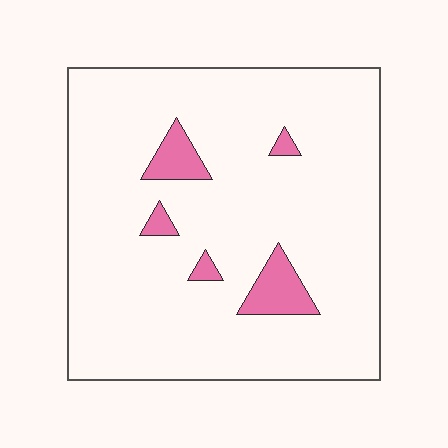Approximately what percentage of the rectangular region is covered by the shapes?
Approximately 5%.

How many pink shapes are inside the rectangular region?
5.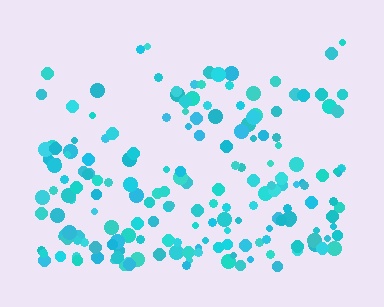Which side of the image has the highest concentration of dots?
The bottom.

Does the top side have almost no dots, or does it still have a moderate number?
Still a moderate number, just noticeably fewer than the bottom.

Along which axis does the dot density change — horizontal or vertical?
Vertical.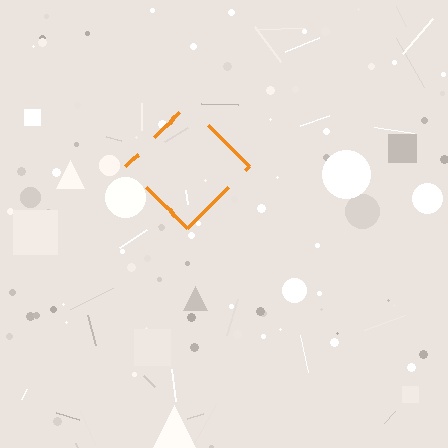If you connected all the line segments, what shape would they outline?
They would outline a diamond.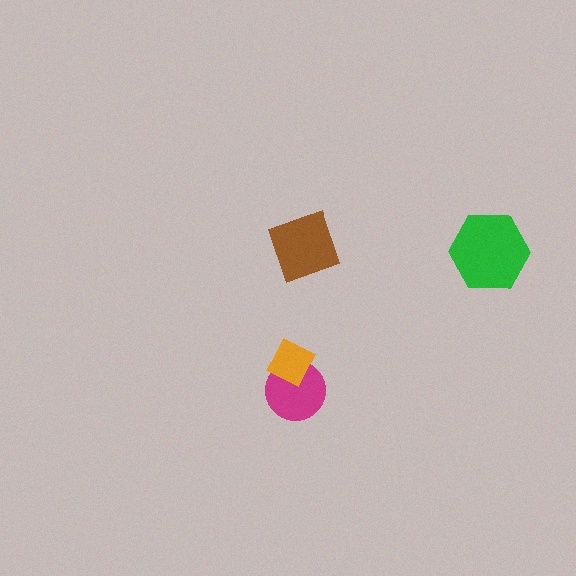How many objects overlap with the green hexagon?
0 objects overlap with the green hexagon.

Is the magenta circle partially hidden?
Yes, it is partially covered by another shape.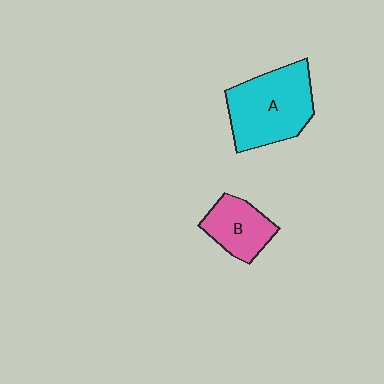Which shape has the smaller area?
Shape B (pink).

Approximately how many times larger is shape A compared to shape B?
Approximately 1.8 times.